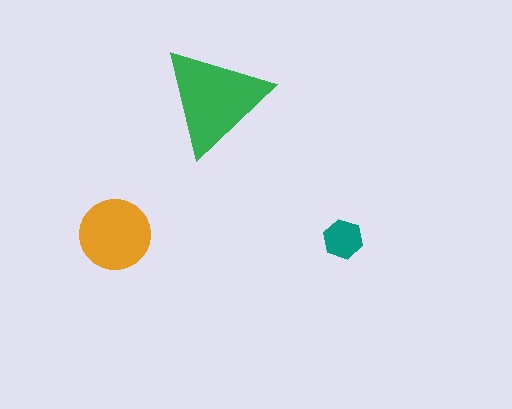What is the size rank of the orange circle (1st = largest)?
2nd.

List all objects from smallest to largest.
The teal hexagon, the orange circle, the green triangle.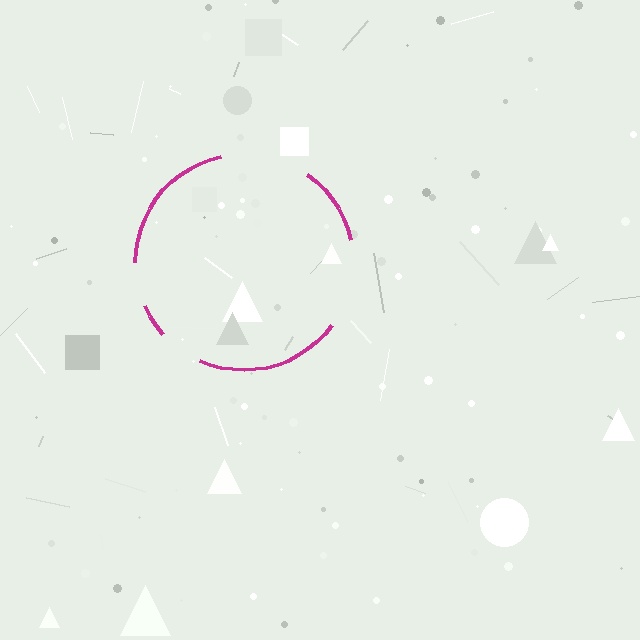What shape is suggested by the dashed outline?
The dashed outline suggests a circle.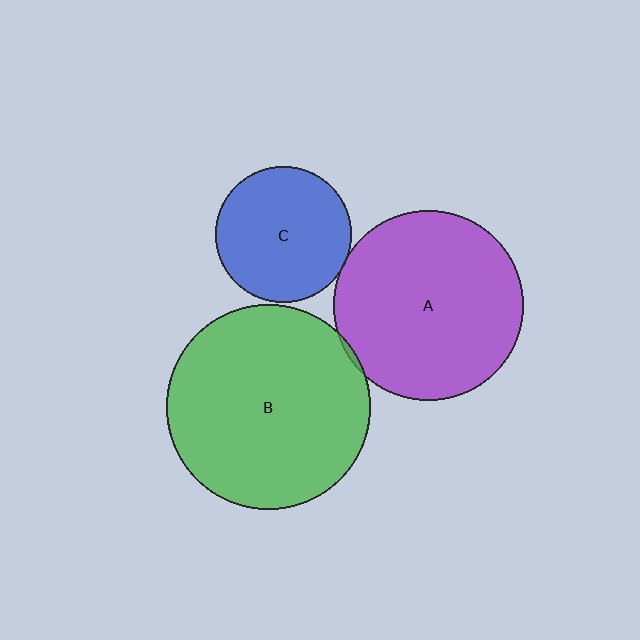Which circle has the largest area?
Circle B (green).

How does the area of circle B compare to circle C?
Approximately 2.3 times.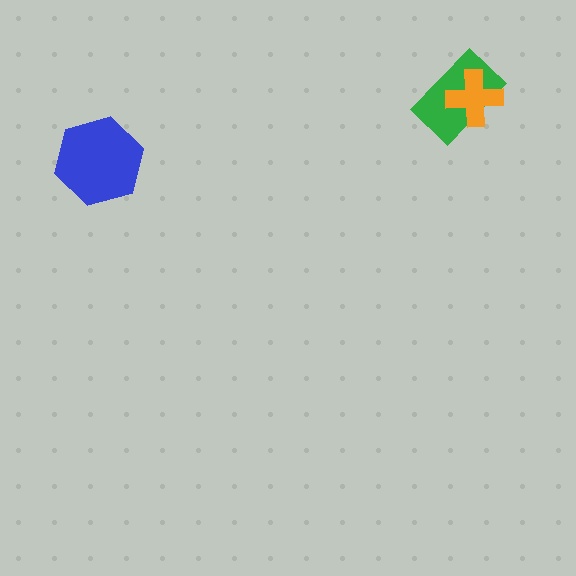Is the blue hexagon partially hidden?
No, no other shape covers it.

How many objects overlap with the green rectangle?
1 object overlaps with the green rectangle.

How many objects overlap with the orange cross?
1 object overlaps with the orange cross.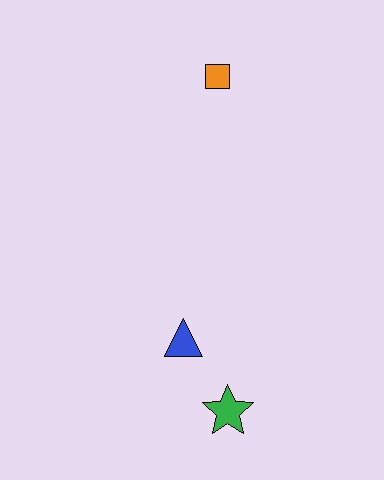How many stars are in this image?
There is 1 star.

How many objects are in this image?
There are 3 objects.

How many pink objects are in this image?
There are no pink objects.